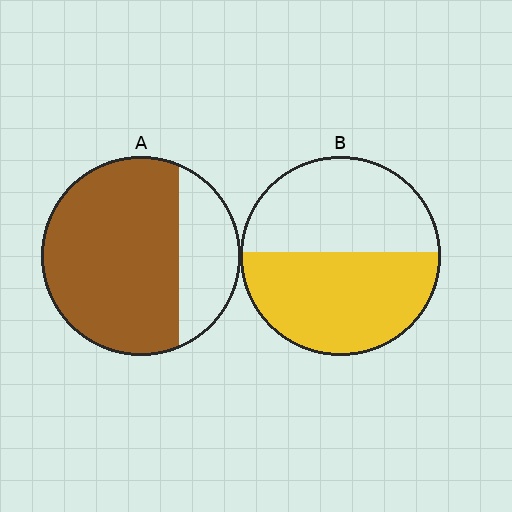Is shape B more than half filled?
Roughly half.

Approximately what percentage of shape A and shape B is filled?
A is approximately 75% and B is approximately 55%.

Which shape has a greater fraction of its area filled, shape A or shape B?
Shape A.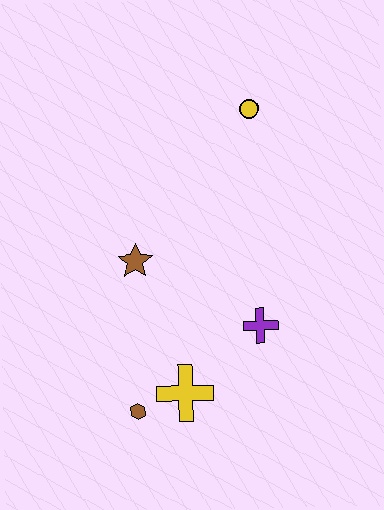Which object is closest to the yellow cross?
The brown hexagon is closest to the yellow cross.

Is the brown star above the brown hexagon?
Yes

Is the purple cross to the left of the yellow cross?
No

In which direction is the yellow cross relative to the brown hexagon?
The yellow cross is to the right of the brown hexagon.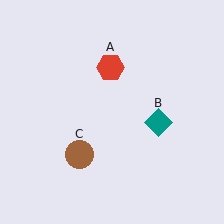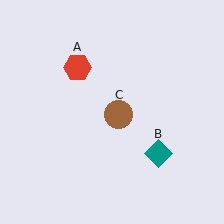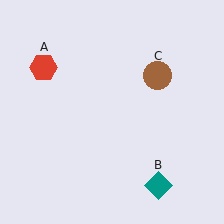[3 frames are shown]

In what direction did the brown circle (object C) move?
The brown circle (object C) moved up and to the right.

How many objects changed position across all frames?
3 objects changed position: red hexagon (object A), teal diamond (object B), brown circle (object C).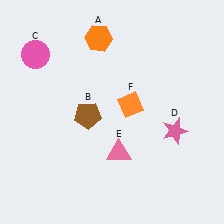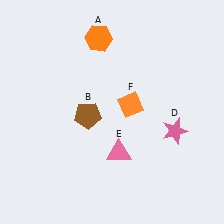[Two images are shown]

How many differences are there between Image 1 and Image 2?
There is 1 difference between the two images.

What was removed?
The pink circle (C) was removed in Image 2.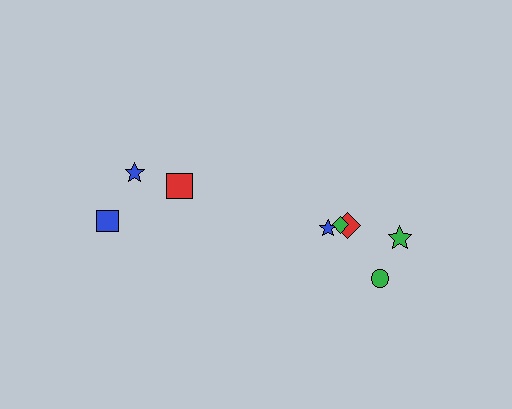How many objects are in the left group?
There are 3 objects.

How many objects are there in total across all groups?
There are 8 objects.